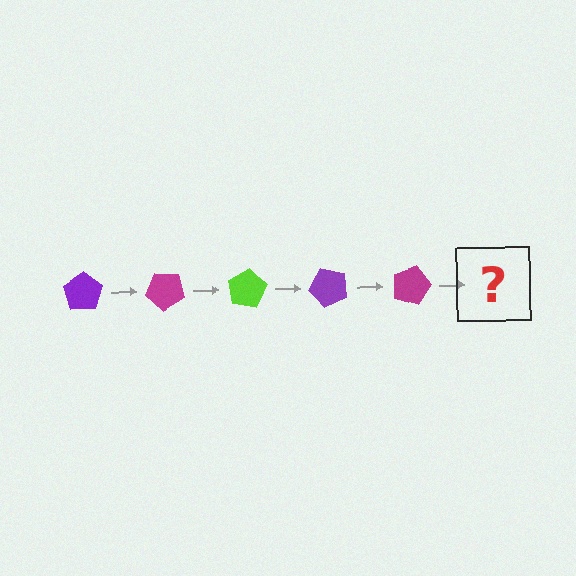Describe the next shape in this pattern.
It should be a lime pentagon, rotated 200 degrees from the start.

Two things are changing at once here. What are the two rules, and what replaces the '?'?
The two rules are that it rotates 40 degrees each step and the color cycles through purple, magenta, and lime. The '?' should be a lime pentagon, rotated 200 degrees from the start.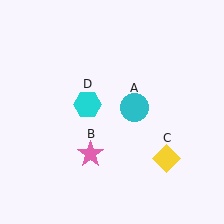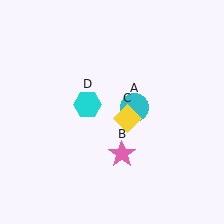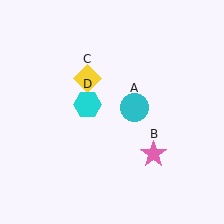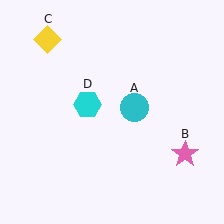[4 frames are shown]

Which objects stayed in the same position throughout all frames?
Cyan circle (object A) and cyan hexagon (object D) remained stationary.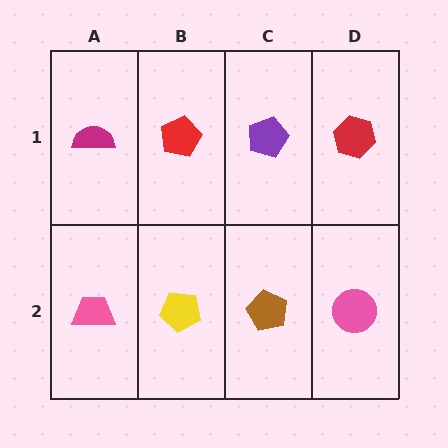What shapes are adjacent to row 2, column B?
A red pentagon (row 1, column B), a pink trapezoid (row 2, column A), a brown pentagon (row 2, column C).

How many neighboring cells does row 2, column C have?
3.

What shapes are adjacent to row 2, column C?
A purple pentagon (row 1, column C), a yellow pentagon (row 2, column B), a pink circle (row 2, column D).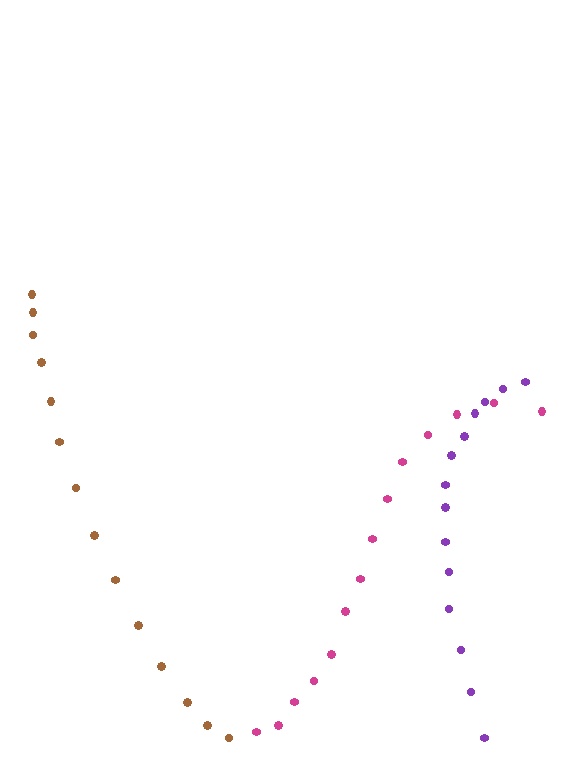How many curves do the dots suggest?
There are 3 distinct paths.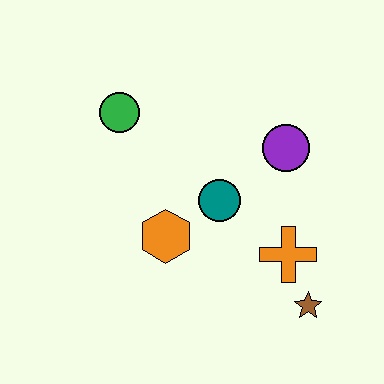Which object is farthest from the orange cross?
The green circle is farthest from the orange cross.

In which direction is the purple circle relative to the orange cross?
The purple circle is above the orange cross.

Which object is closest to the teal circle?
The orange hexagon is closest to the teal circle.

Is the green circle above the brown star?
Yes